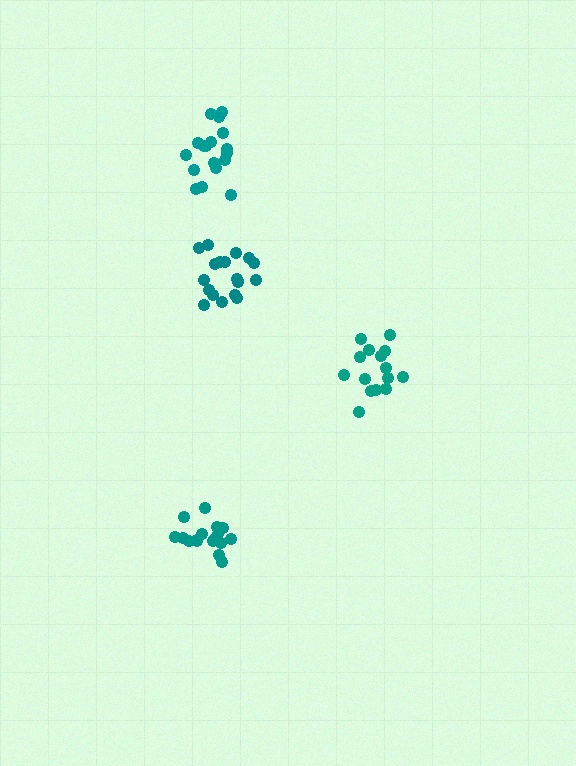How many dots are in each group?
Group 1: 16 dots, Group 2: 18 dots, Group 3: 15 dots, Group 4: 19 dots (68 total).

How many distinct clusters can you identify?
There are 4 distinct clusters.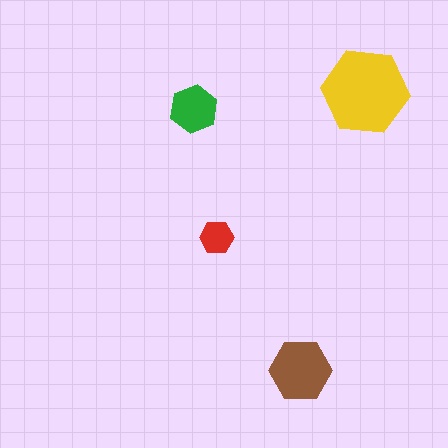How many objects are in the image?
There are 4 objects in the image.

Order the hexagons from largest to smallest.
the yellow one, the brown one, the green one, the red one.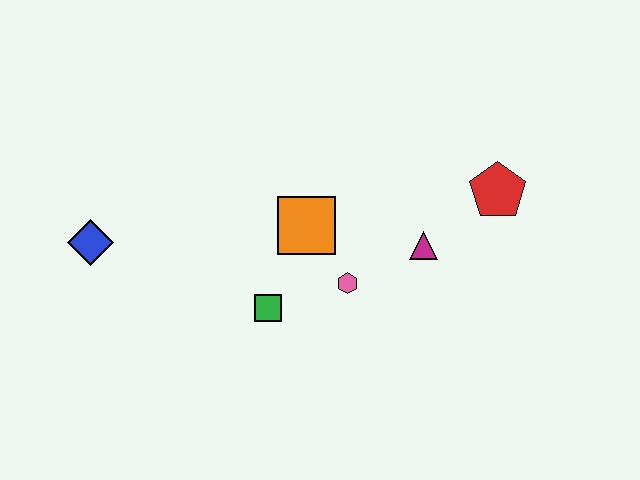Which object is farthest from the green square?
The red pentagon is farthest from the green square.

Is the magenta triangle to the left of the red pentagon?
Yes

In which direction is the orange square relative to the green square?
The orange square is above the green square.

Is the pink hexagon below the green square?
No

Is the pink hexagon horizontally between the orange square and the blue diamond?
No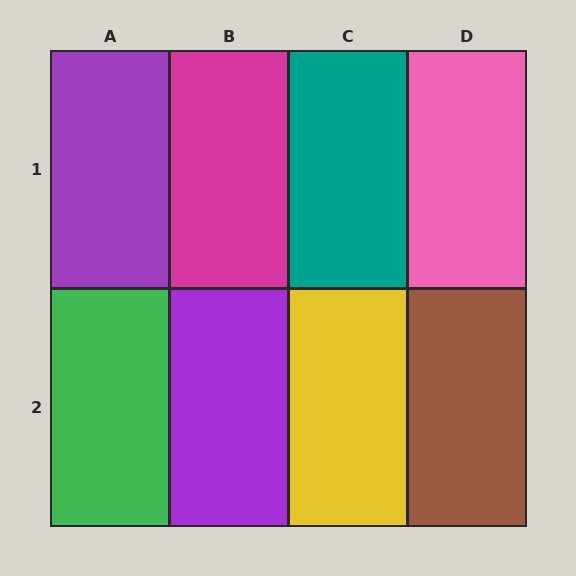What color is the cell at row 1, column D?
Pink.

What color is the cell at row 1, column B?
Magenta.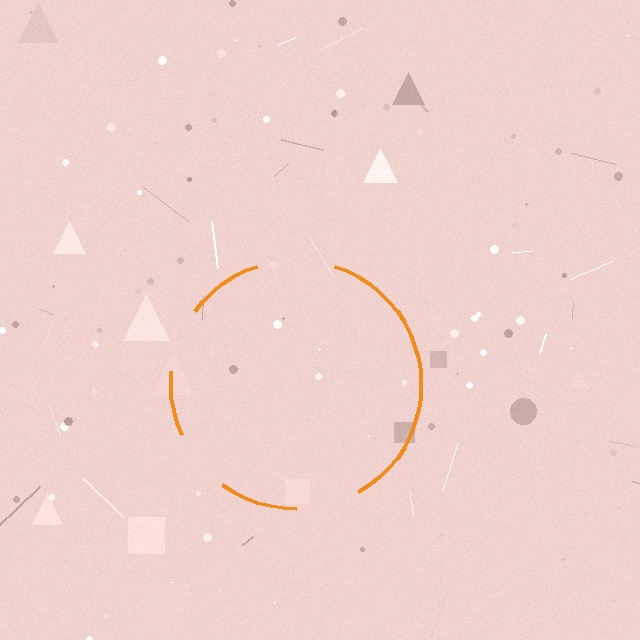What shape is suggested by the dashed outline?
The dashed outline suggests a circle.